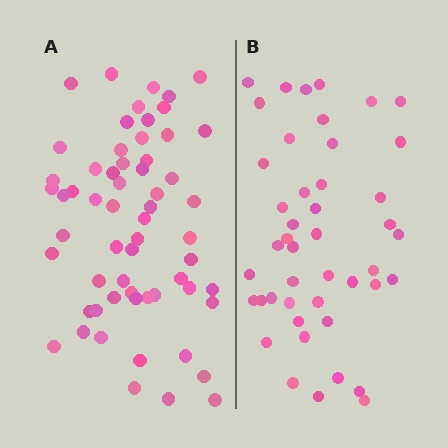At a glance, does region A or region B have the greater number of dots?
Region A (the left region) has more dots.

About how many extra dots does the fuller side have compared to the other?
Region A has approximately 15 more dots than region B.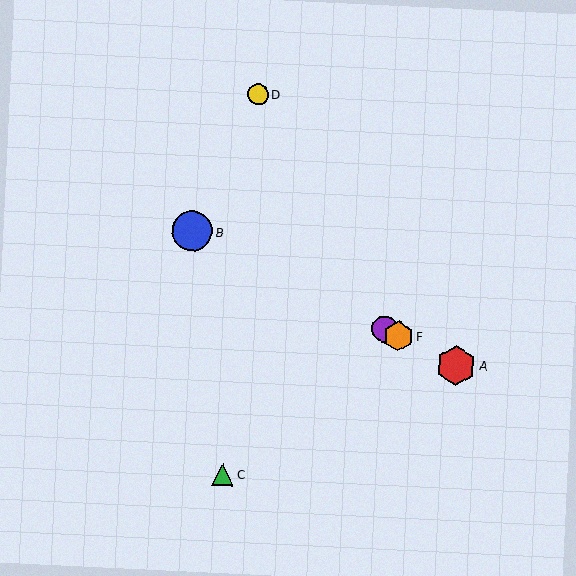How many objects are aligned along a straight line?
4 objects (A, B, E, F) are aligned along a straight line.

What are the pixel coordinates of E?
Object E is at (385, 329).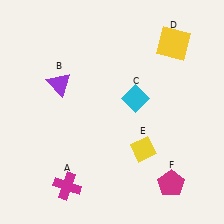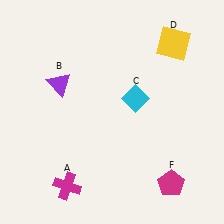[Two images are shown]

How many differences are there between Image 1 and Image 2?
There is 1 difference between the two images.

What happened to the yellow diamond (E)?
The yellow diamond (E) was removed in Image 2. It was in the bottom-right area of Image 1.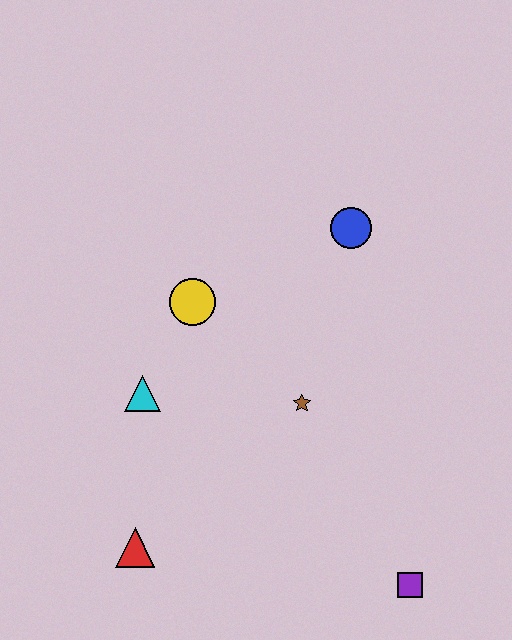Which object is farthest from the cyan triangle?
The purple square is farthest from the cyan triangle.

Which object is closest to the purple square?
The brown star is closest to the purple square.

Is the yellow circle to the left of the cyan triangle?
No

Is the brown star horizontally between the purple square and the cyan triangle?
Yes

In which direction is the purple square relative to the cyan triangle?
The purple square is to the right of the cyan triangle.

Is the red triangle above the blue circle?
No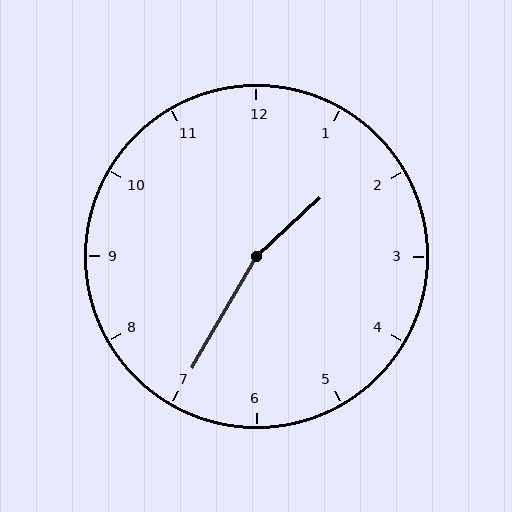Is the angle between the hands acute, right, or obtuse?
It is obtuse.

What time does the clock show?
1:35.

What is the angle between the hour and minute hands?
Approximately 162 degrees.